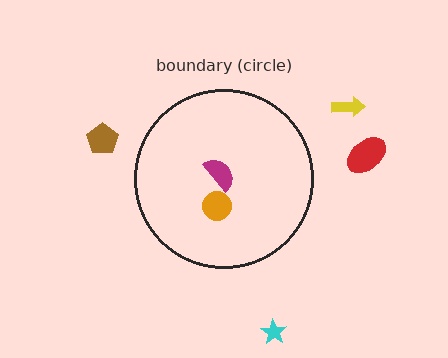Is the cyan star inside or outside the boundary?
Outside.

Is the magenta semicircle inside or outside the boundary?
Inside.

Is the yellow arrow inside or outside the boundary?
Outside.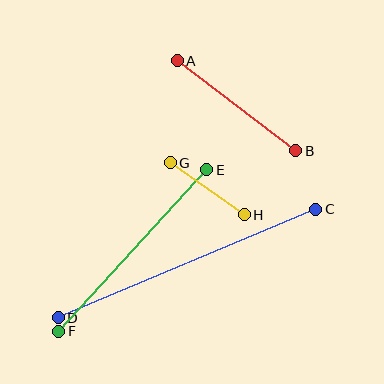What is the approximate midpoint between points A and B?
The midpoint is at approximately (236, 106) pixels.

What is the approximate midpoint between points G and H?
The midpoint is at approximately (207, 189) pixels.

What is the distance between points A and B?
The distance is approximately 149 pixels.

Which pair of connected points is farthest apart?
Points C and D are farthest apart.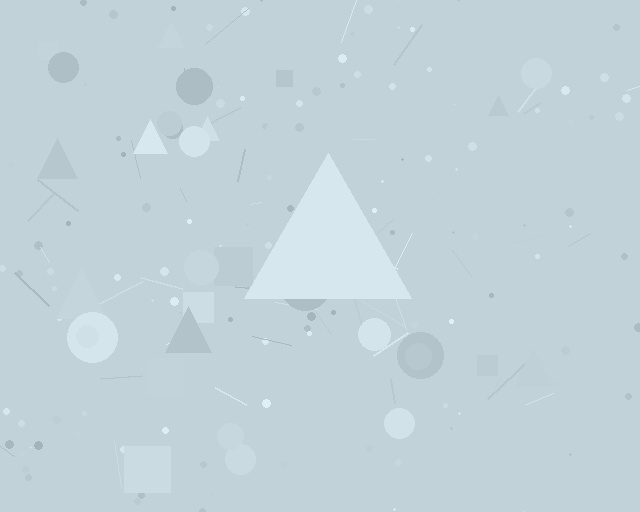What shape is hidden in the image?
A triangle is hidden in the image.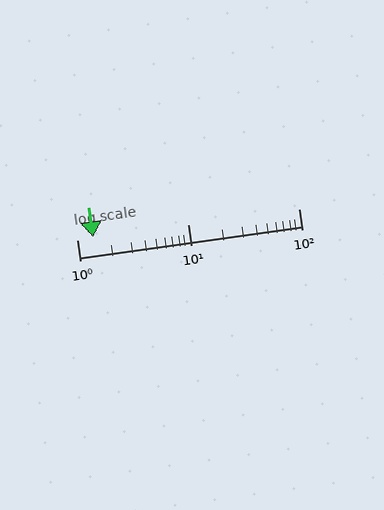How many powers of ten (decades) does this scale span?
The scale spans 2 decades, from 1 to 100.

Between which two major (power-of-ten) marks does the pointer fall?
The pointer is between 1 and 10.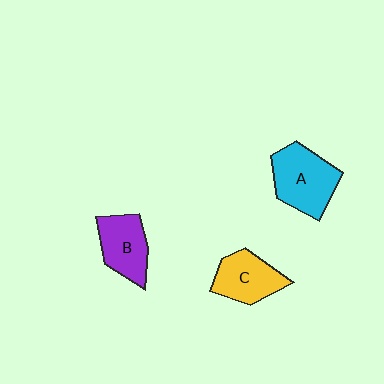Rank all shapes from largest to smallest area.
From largest to smallest: A (cyan), B (purple), C (yellow).